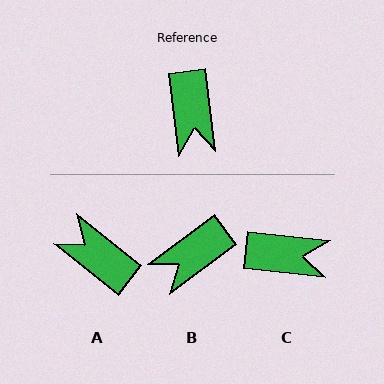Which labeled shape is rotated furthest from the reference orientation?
A, about 136 degrees away.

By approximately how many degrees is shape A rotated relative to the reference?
Approximately 136 degrees clockwise.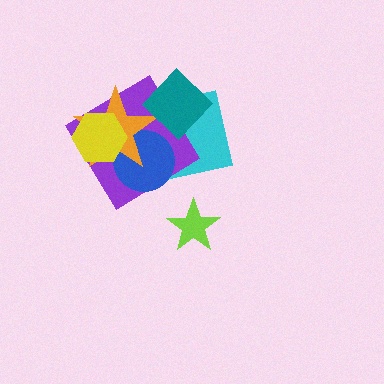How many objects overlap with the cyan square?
4 objects overlap with the cyan square.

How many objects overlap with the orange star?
5 objects overlap with the orange star.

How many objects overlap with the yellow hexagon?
3 objects overlap with the yellow hexagon.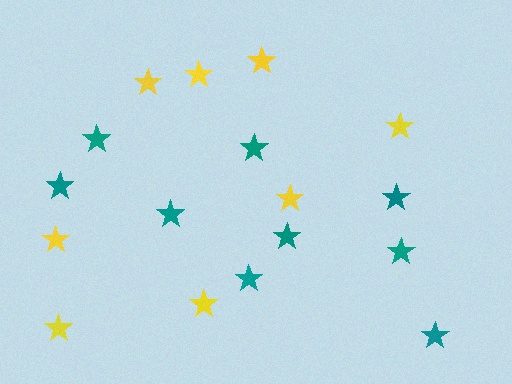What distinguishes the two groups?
There are 2 groups: one group of yellow stars (8) and one group of teal stars (9).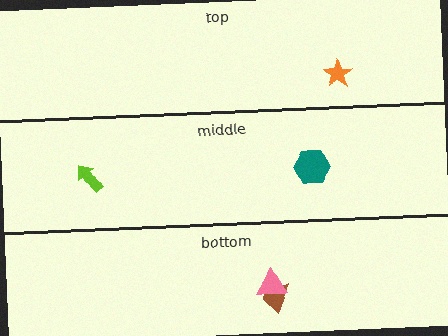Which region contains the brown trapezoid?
The bottom region.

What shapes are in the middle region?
The teal hexagon, the lime arrow.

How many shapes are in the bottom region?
2.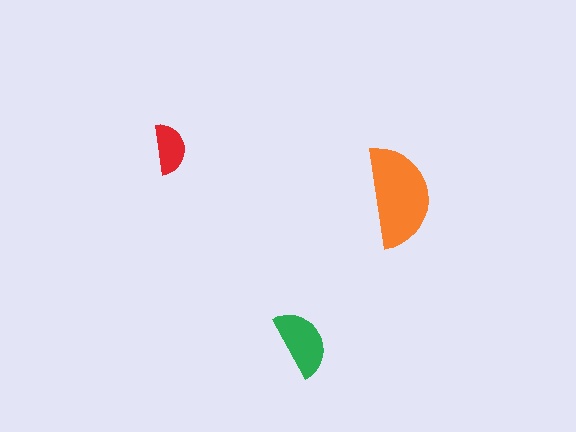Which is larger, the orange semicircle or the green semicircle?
The orange one.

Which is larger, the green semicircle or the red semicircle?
The green one.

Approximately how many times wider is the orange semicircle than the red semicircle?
About 2 times wider.